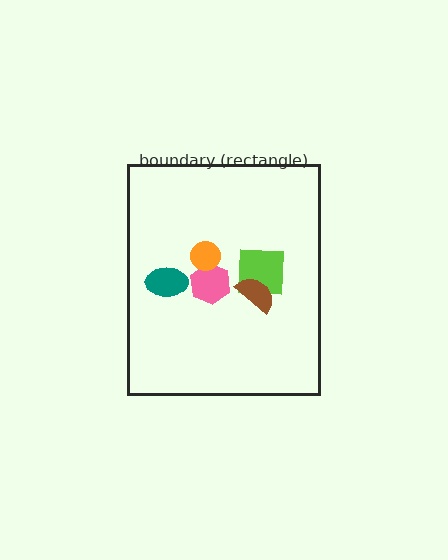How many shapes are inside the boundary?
5 inside, 0 outside.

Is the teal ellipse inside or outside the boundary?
Inside.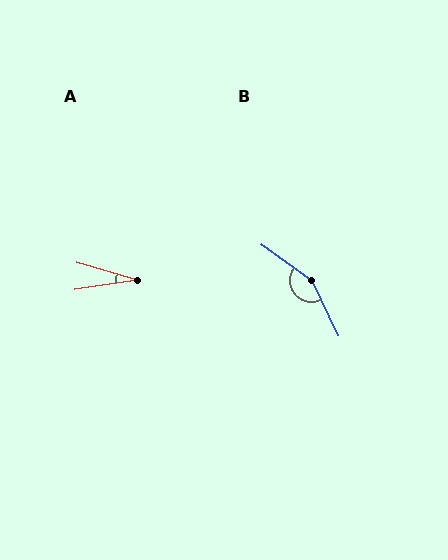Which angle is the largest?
B, at approximately 152 degrees.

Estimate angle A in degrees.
Approximately 24 degrees.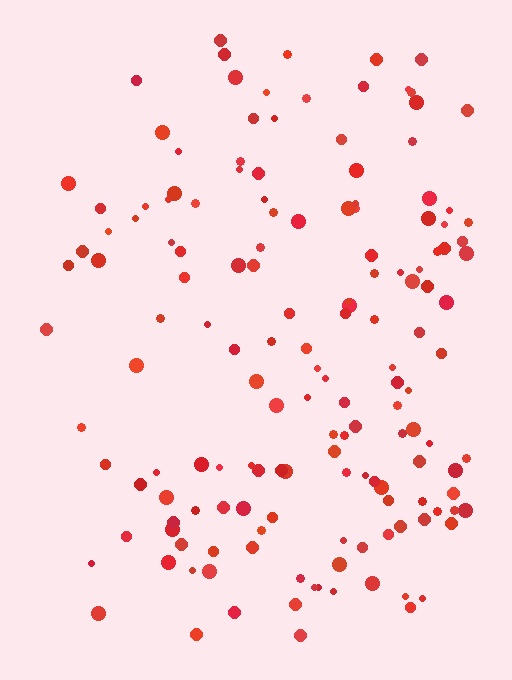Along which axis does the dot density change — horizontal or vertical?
Horizontal.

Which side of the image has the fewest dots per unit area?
The left.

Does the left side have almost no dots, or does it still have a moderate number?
Still a moderate number, just noticeably fewer than the right.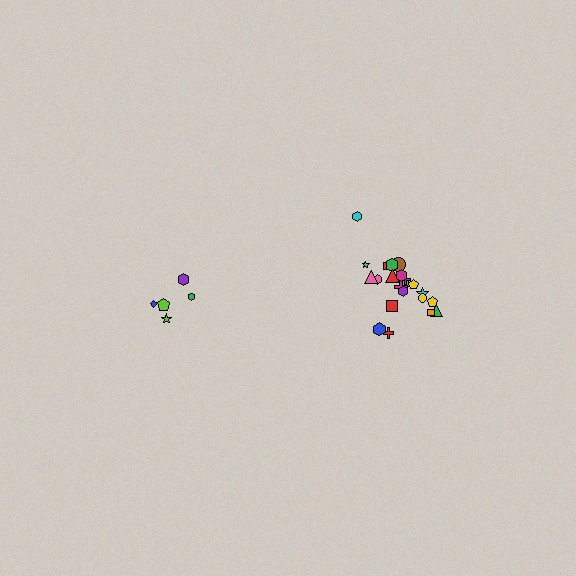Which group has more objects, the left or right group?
The right group.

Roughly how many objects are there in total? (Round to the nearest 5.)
Roughly 25 objects in total.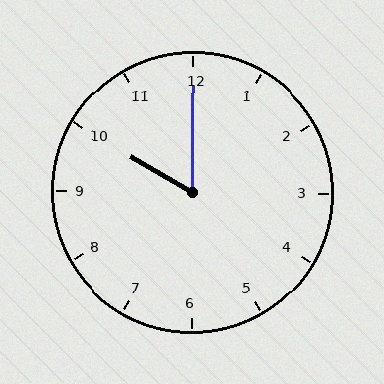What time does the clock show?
10:00.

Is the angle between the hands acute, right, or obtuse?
It is acute.